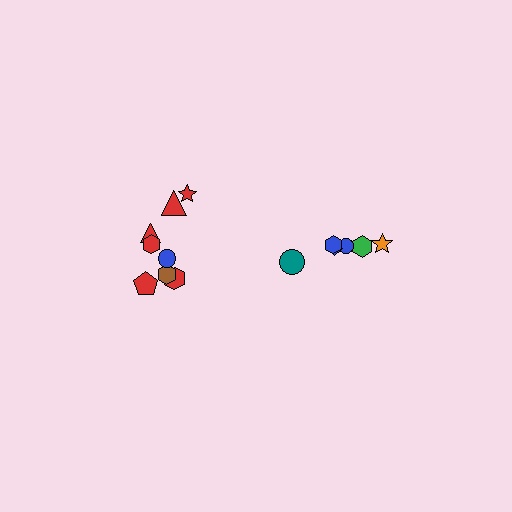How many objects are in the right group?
There are 6 objects.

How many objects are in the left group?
There are 8 objects.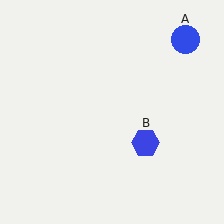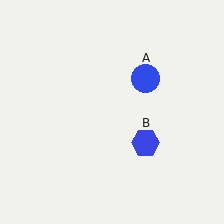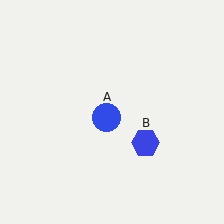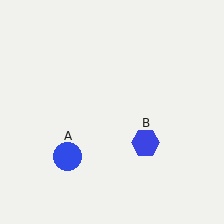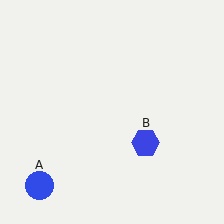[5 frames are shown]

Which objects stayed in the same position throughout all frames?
Blue hexagon (object B) remained stationary.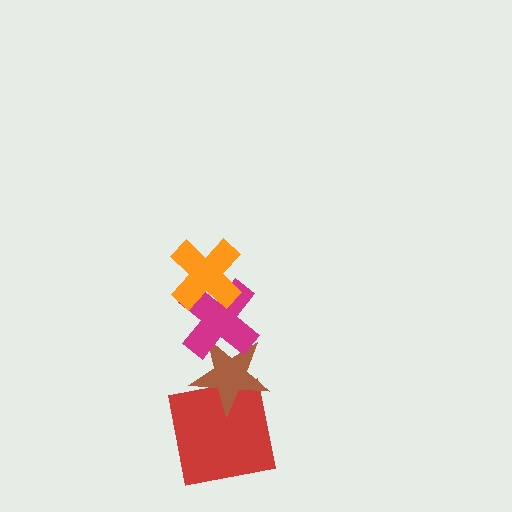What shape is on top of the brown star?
The magenta cross is on top of the brown star.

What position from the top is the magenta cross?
The magenta cross is 2nd from the top.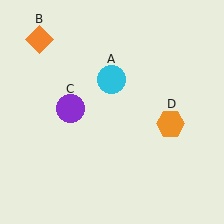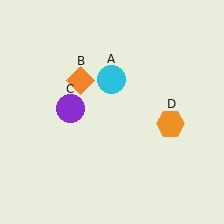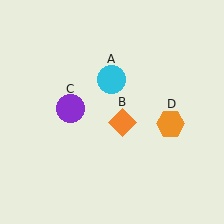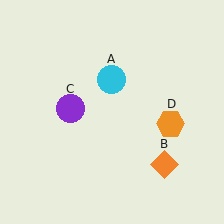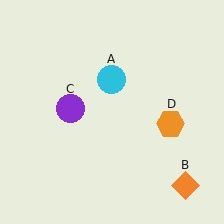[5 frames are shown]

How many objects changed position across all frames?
1 object changed position: orange diamond (object B).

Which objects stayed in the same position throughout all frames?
Cyan circle (object A) and purple circle (object C) and orange hexagon (object D) remained stationary.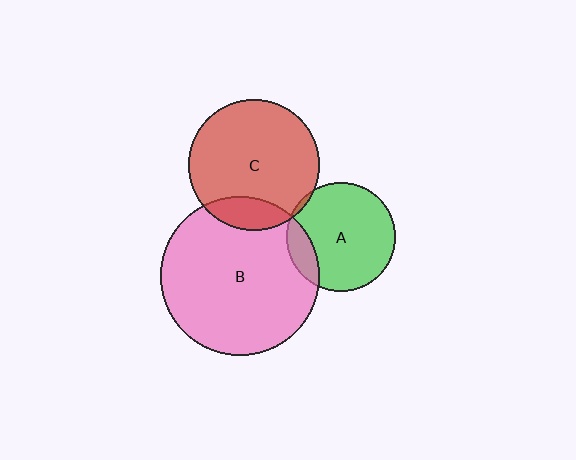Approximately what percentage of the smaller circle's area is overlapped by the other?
Approximately 5%.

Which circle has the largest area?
Circle B (pink).